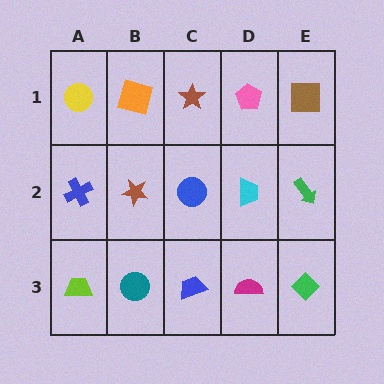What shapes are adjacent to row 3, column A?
A blue cross (row 2, column A), a teal circle (row 3, column B).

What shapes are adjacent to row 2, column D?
A pink pentagon (row 1, column D), a magenta semicircle (row 3, column D), a blue circle (row 2, column C), a green arrow (row 2, column E).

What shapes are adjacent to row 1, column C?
A blue circle (row 2, column C), an orange square (row 1, column B), a pink pentagon (row 1, column D).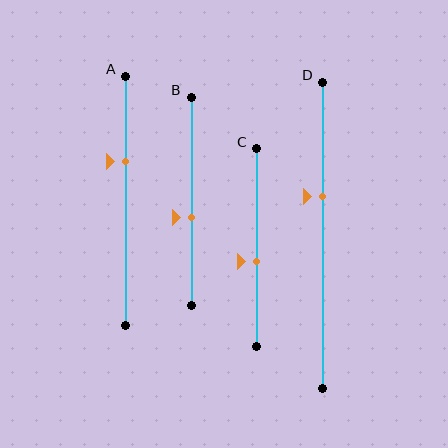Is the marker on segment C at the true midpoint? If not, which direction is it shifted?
No, the marker on segment C is shifted downward by about 7% of the segment length.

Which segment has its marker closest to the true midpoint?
Segment C has its marker closest to the true midpoint.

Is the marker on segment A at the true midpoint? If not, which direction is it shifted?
No, the marker on segment A is shifted upward by about 16% of the segment length.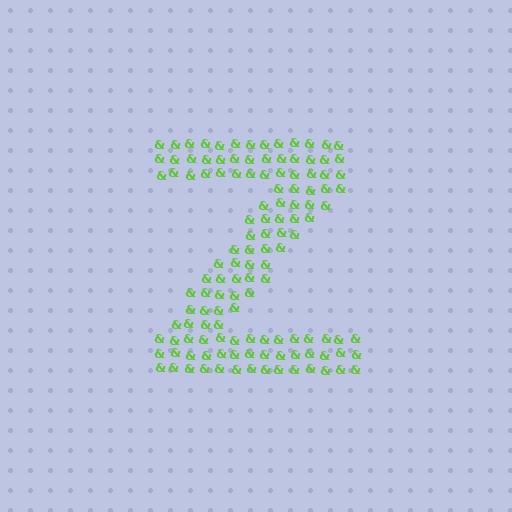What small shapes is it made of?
It is made of small ampersands.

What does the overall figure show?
The overall figure shows the letter Z.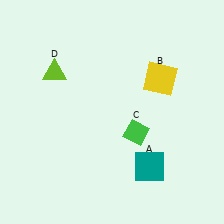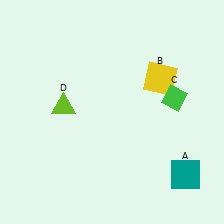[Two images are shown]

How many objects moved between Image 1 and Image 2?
3 objects moved between the two images.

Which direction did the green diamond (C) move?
The green diamond (C) moved right.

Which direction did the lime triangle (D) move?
The lime triangle (D) moved down.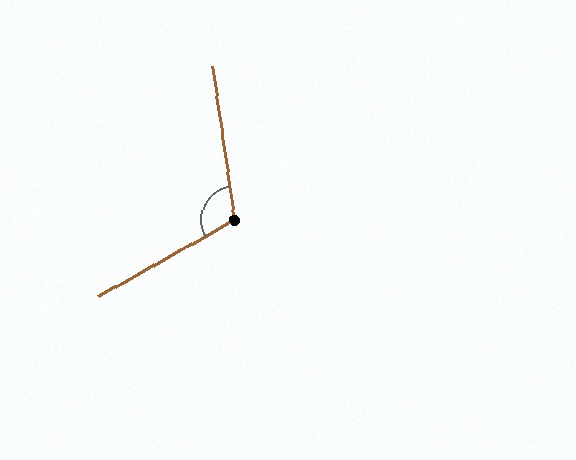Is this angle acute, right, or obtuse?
It is obtuse.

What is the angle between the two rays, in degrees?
Approximately 111 degrees.